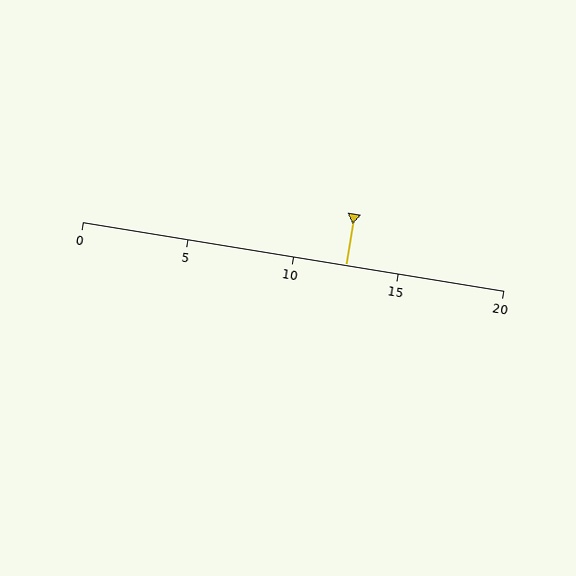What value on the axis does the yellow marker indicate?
The marker indicates approximately 12.5.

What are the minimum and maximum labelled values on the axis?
The axis runs from 0 to 20.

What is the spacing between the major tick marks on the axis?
The major ticks are spaced 5 apart.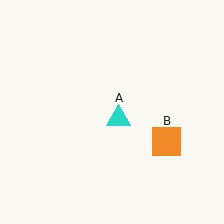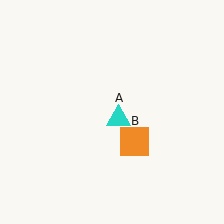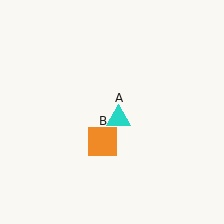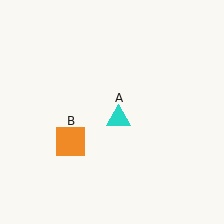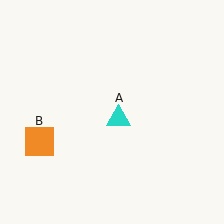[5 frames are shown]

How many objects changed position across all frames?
1 object changed position: orange square (object B).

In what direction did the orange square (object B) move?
The orange square (object B) moved left.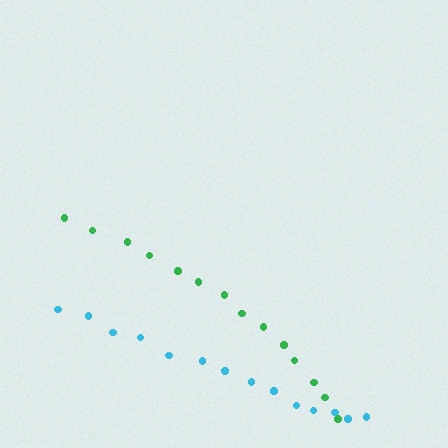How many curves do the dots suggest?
There are 2 distinct paths.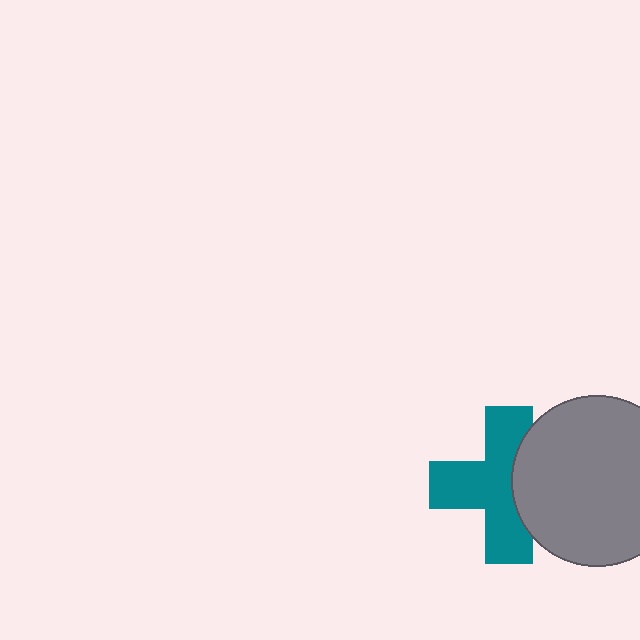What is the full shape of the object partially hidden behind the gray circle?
The partially hidden object is a teal cross.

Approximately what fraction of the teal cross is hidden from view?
Roughly 34% of the teal cross is hidden behind the gray circle.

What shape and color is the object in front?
The object in front is a gray circle.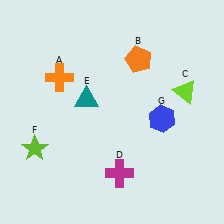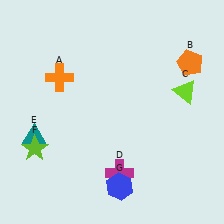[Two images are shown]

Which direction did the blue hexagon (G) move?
The blue hexagon (G) moved down.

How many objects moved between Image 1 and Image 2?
3 objects moved between the two images.